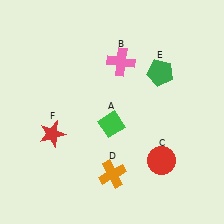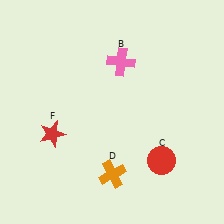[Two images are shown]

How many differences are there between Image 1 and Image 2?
There are 2 differences between the two images.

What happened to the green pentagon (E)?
The green pentagon (E) was removed in Image 2. It was in the top-right area of Image 1.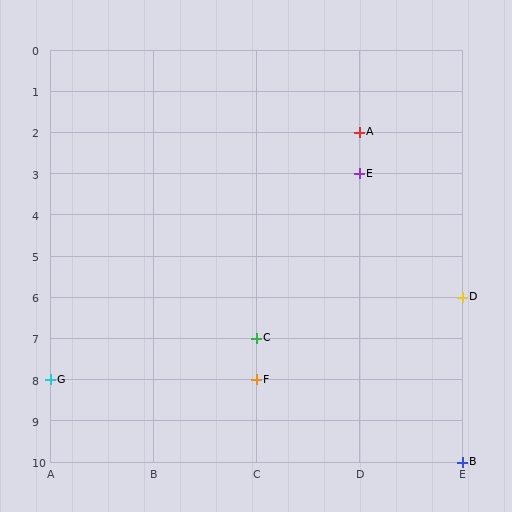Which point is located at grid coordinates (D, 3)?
Point E is at (D, 3).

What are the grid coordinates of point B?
Point B is at grid coordinates (E, 10).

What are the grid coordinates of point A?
Point A is at grid coordinates (D, 2).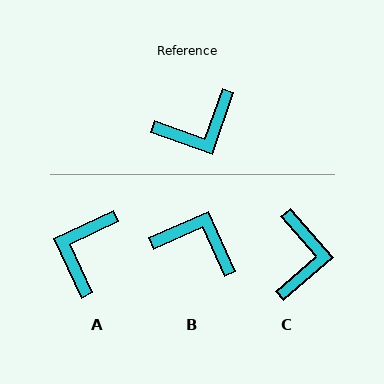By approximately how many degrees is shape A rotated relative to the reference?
Approximately 135 degrees clockwise.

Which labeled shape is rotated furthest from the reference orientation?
A, about 135 degrees away.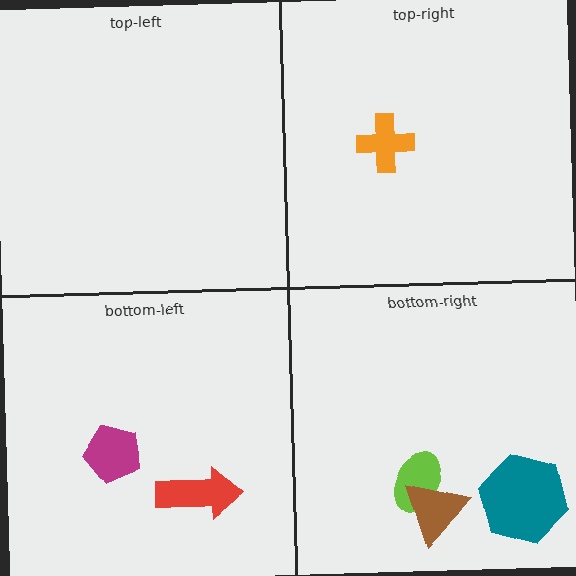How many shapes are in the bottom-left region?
2.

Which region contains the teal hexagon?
The bottom-right region.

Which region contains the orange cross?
The top-right region.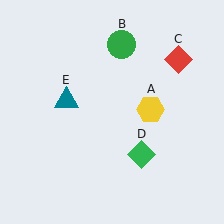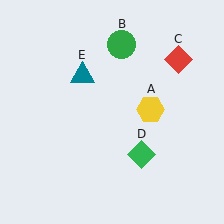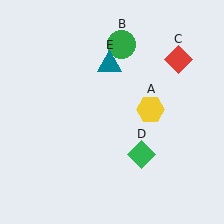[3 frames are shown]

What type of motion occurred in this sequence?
The teal triangle (object E) rotated clockwise around the center of the scene.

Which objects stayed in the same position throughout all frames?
Yellow hexagon (object A) and green circle (object B) and red diamond (object C) and green diamond (object D) remained stationary.